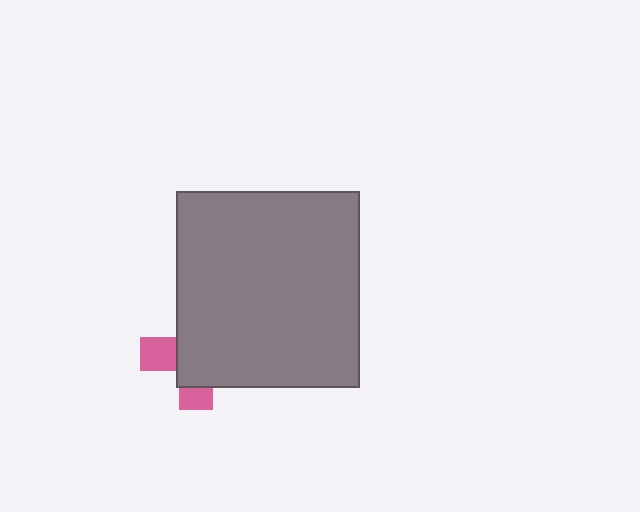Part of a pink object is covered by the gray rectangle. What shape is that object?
It is a cross.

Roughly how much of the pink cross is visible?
A small part of it is visible (roughly 31%).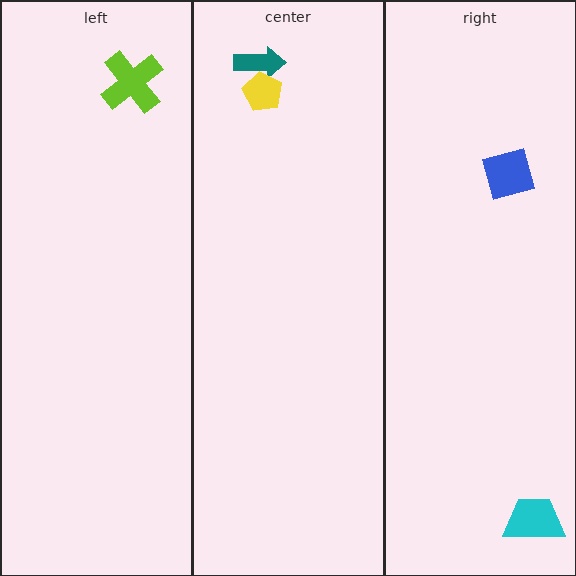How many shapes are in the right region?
2.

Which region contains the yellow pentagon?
The center region.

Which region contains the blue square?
The right region.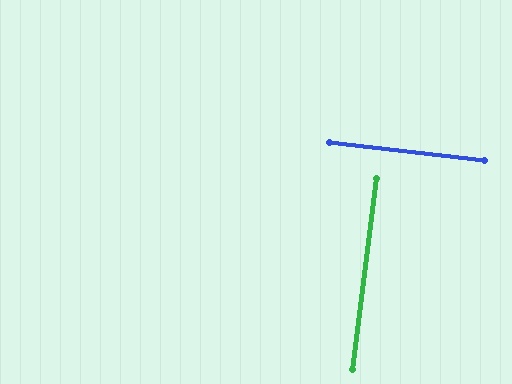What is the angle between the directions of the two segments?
Approximately 89 degrees.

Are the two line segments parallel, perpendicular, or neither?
Perpendicular — they meet at approximately 89°.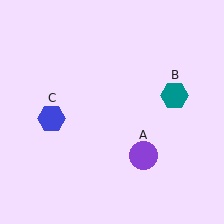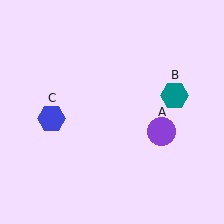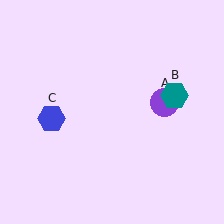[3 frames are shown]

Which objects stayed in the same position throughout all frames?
Teal hexagon (object B) and blue hexagon (object C) remained stationary.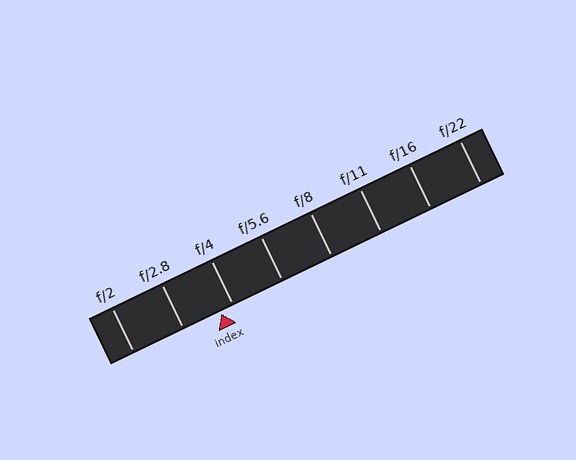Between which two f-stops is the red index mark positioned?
The index mark is between f/2.8 and f/4.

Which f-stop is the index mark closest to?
The index mark is closest to f/4.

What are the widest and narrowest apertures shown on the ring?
The widest aperture shown is f/2 and the narrowest is f/22.